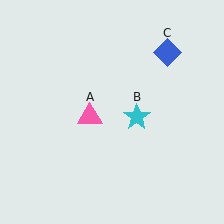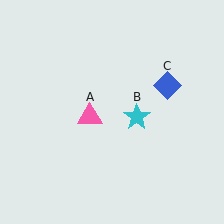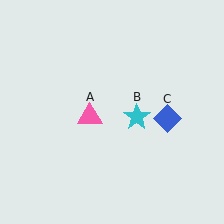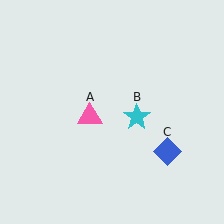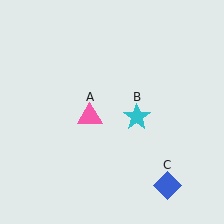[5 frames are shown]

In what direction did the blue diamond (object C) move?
The blue diamond (object C) moved down.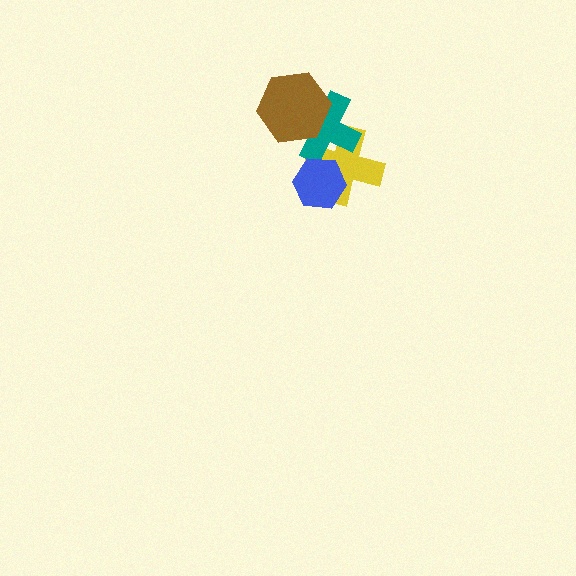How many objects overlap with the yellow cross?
2 objects overlap with the yellow cross.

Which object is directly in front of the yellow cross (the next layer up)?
The teal cross is directly in front of the yellow cross.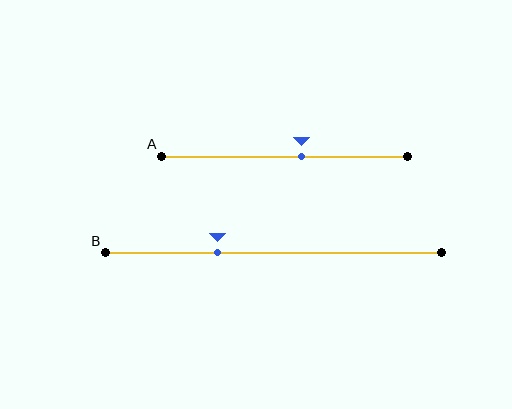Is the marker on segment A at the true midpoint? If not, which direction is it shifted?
No, the marker on segment A is shifted to the right by about 7% of the segment length.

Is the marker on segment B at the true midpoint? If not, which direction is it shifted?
No, the marker on segment B is shifted to the left by about 17% of the segment length.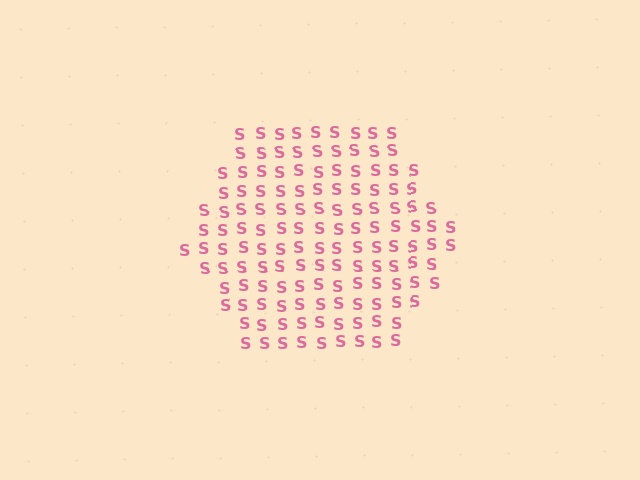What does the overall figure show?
The overall figure shows a hexagon.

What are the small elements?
The small elements are letter S's.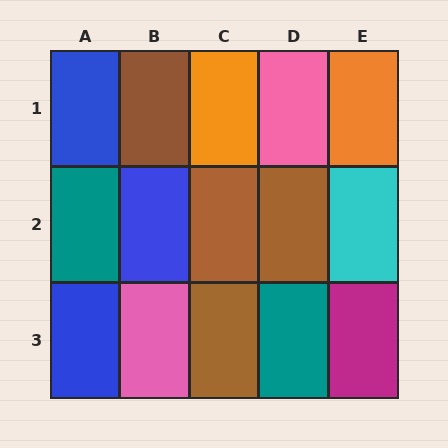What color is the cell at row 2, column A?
Teal.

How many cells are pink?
2 cells are pink.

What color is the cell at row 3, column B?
Pink.